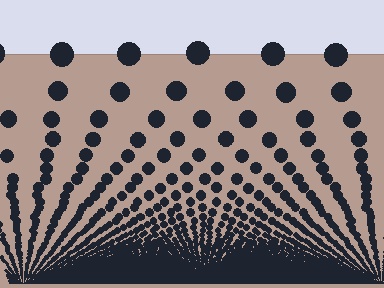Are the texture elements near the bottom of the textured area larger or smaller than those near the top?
Smaller. The gradient is inverted — elements near the bottom are smaller and denser.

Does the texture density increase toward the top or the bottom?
Density increases toward the bottom.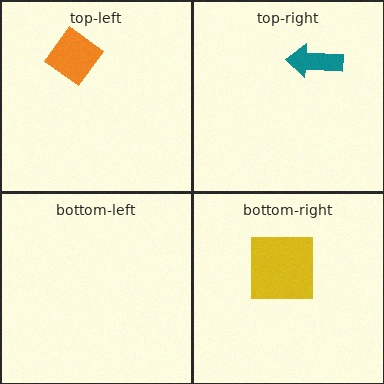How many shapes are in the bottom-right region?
1.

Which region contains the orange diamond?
The top-left region.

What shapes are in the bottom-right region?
The yellow square.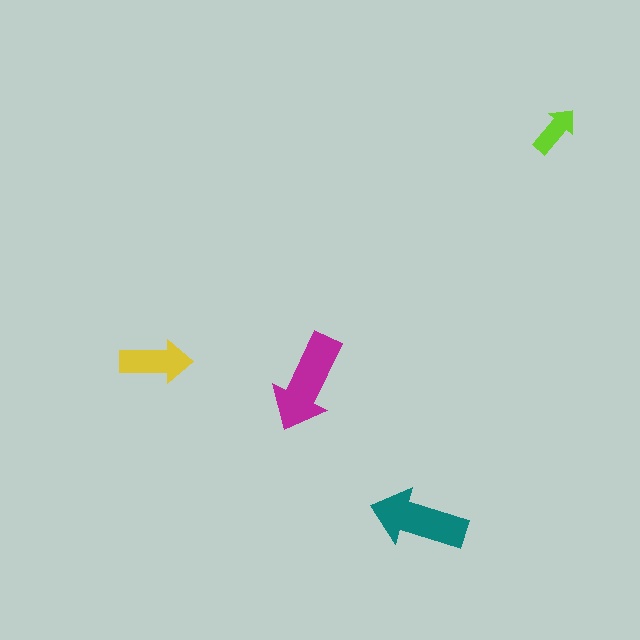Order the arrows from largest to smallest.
the magenta one, the teal one, the yellow one, the lime one.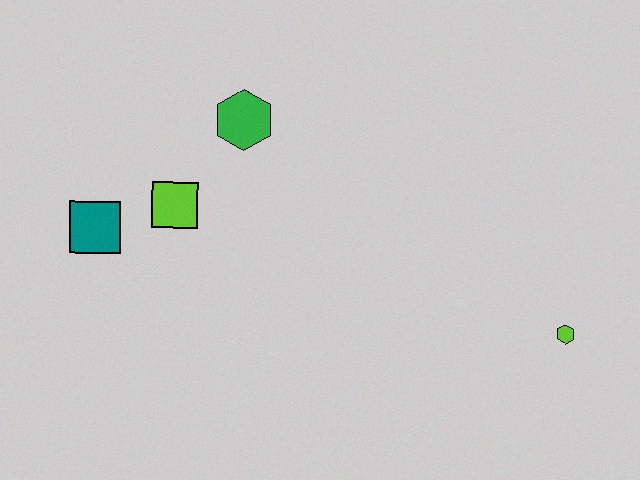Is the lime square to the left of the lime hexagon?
Yes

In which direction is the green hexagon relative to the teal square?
The green hexagon is to the right of the teal square.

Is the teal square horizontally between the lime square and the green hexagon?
No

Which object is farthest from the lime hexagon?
The teal square is farthest from the lime hexagon.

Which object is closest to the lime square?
The teal square is closest to the lime square.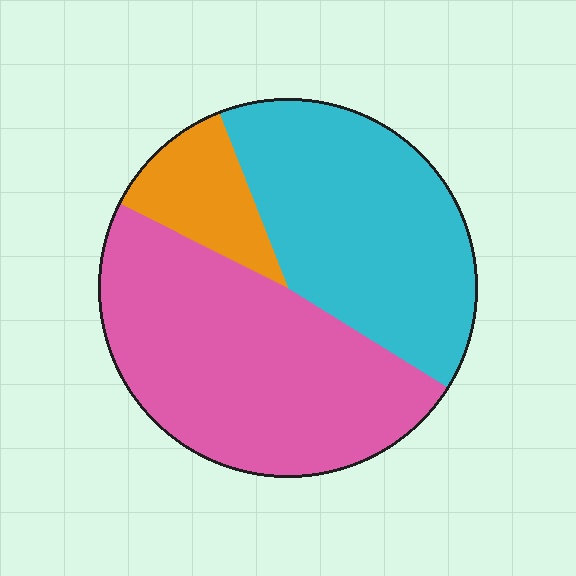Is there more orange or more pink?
Pink.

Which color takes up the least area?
Orange, at roughly 10%.